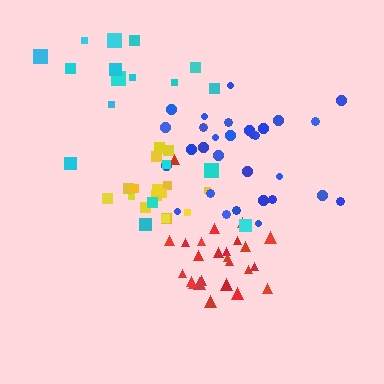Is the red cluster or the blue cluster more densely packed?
Red.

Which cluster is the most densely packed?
Yellow.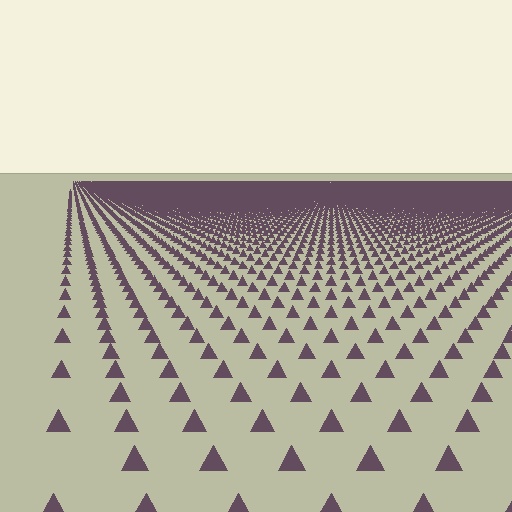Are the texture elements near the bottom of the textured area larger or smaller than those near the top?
Larger. Near the bottom, elements are closer to the viewer and appear at a bigger on-screen size.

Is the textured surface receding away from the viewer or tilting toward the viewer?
The surface is receding away from the viewer. Texture elements get smaller and denser toward the top.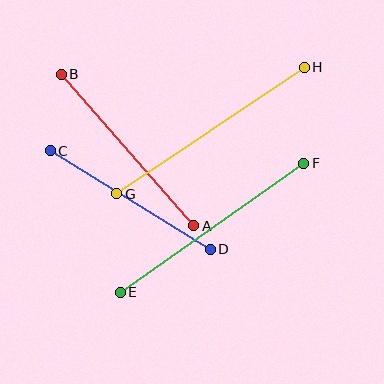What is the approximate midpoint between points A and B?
The midpoint is at approximately (127, 150) pixels.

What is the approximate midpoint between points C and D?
The midpoint is at approximately (130, 200) pixels.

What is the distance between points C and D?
The distance is approximately 188 pixels.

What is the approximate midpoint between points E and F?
The midpoint is at approximately (212, 228) pixels.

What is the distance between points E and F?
The distance is approximately 224 pixels.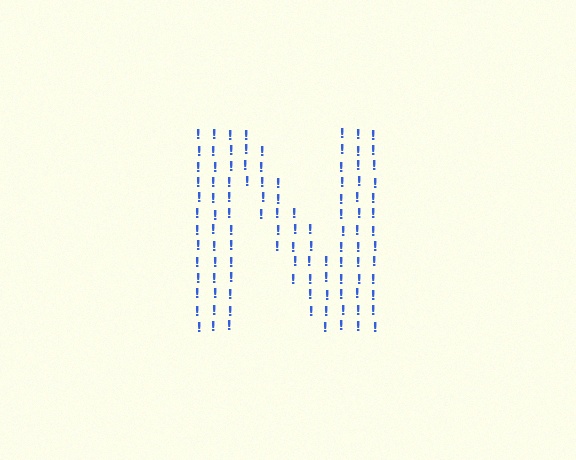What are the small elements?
The small elements are exclamation marks.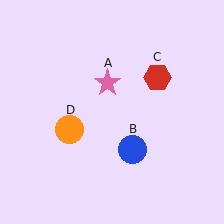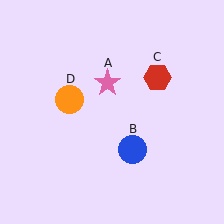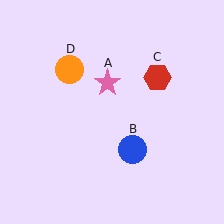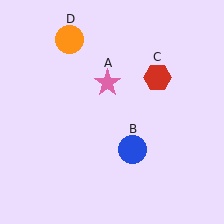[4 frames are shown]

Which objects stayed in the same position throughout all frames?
Pink star (object A) and blue circle (object B) and red hexagon (object C) remained stationary.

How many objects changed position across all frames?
1 object changed position: orange circle (object D).